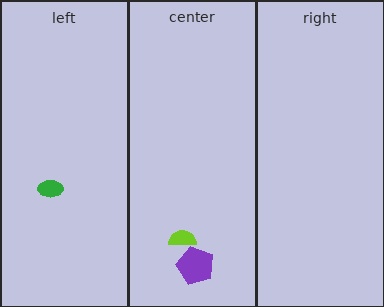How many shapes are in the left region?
1.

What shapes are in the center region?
The purple pentagon, the lime semicircle.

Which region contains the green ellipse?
The left region.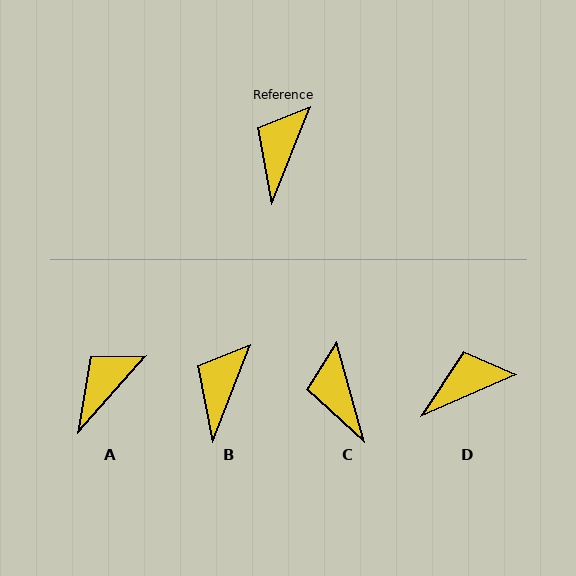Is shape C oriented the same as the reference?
No, it is off by about 37 degrees.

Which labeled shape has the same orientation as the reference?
B.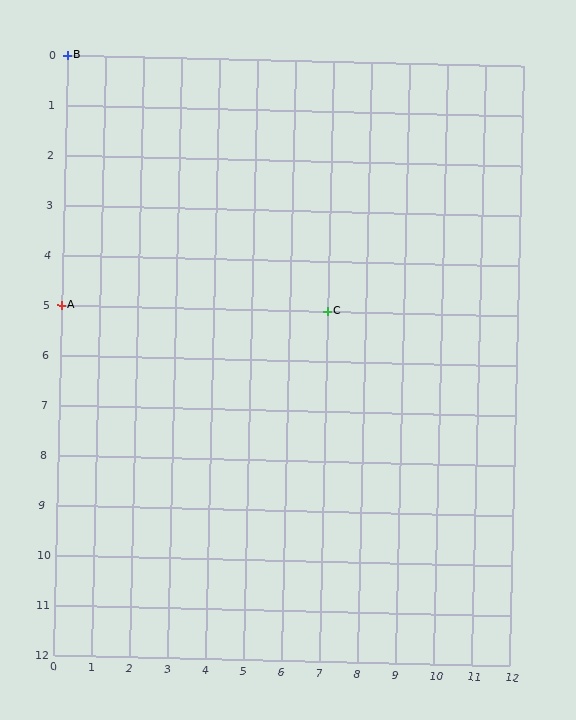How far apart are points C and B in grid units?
Points C and B are 7 columns and 5 rows apart (about 8.6 grid units diagonally).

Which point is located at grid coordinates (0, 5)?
Point A is at (0, 5).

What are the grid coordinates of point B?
Point B is at grid coordinates (0, 0).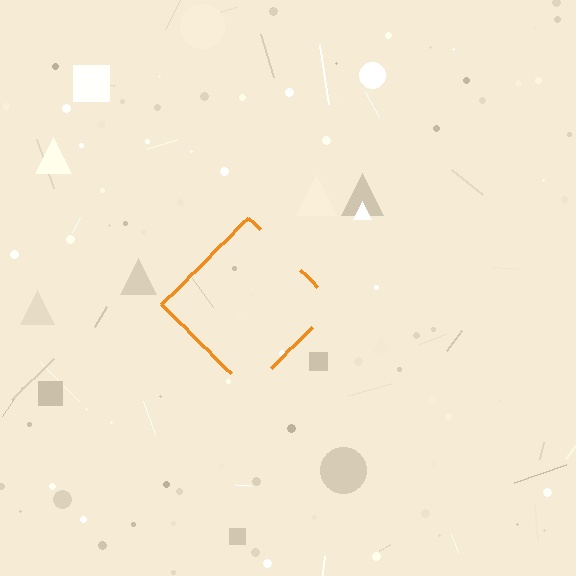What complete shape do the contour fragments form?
The contour fragments form a diamond.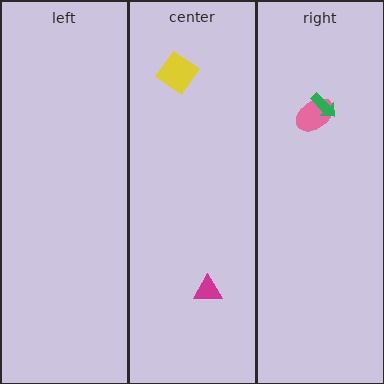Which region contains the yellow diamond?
The center region.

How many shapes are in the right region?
2.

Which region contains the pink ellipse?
The right region.